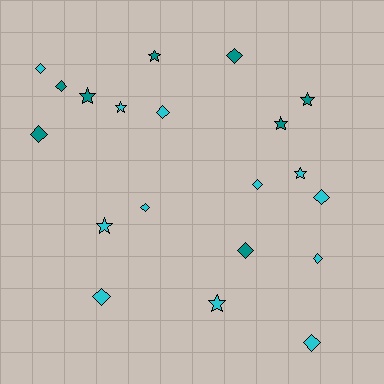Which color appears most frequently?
Cyan, with 12 objects.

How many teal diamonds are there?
There are 4 teal diamonds.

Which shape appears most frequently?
Diamond, with 12 objects.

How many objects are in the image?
There are 20 objects.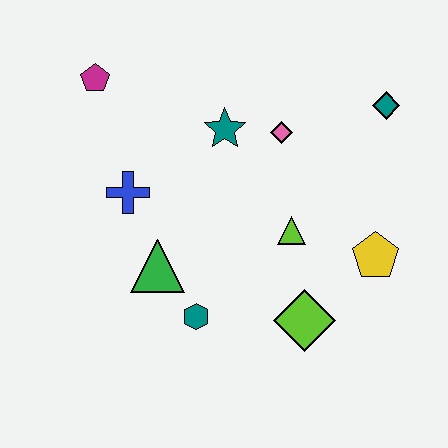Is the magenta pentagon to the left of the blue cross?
Yes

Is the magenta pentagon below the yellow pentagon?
No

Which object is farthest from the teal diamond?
The magenta pentagon is farthest from the teal diamond.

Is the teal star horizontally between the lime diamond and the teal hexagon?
Yes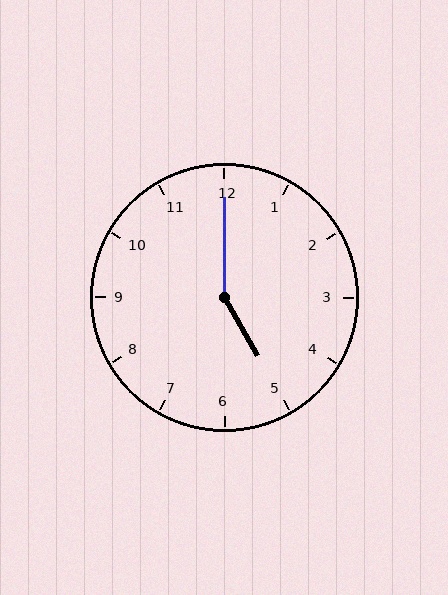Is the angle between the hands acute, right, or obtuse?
It is obtuse.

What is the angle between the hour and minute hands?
Approximately 150 degrees.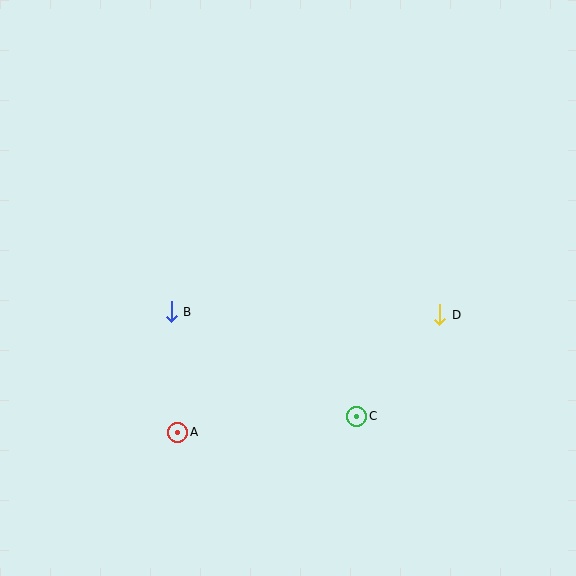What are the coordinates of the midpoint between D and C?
The midpoint between D and C is at (398, 366).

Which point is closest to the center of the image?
Point B at (171, 312) is closest to the center.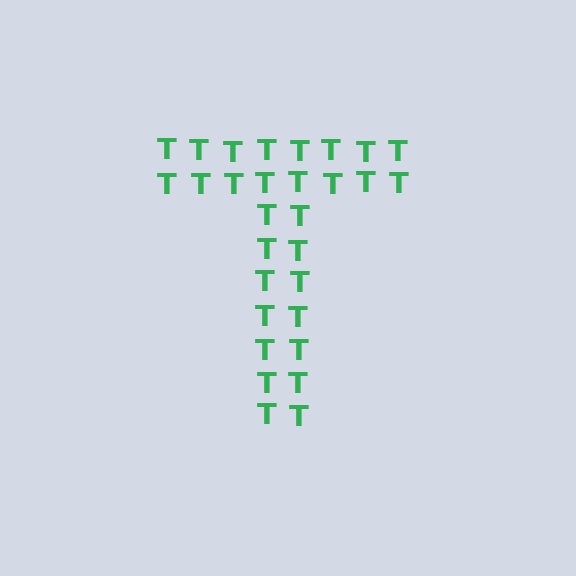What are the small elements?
The small elements are letter T's.